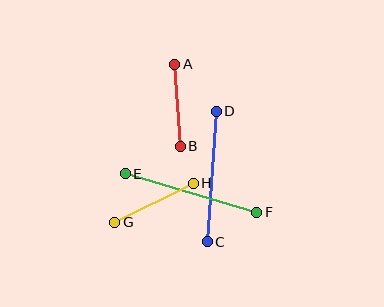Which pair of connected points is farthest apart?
Points E and F are farthest apart.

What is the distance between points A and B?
The distance is approximately 82 pixels.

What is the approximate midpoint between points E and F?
The midpoint is at approximately (191, 193) pixels.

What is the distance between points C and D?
The distance is approximately 131 pixels.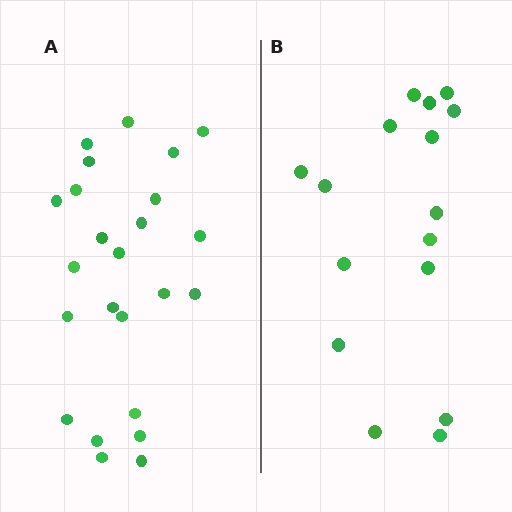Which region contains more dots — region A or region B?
Region A (the left region) has more dots.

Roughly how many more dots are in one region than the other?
Region A has roughly 8 or so more dots than region B.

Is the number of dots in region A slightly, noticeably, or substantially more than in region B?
Region A has substantially more. The ratio is roughly 1.5 to 1.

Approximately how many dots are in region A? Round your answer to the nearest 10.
About 20 dots. (The exact count is 24, which rounds to 20.)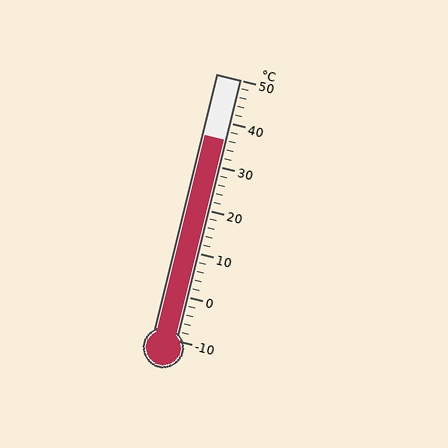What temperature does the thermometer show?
The thermometer shows approximately 36°C.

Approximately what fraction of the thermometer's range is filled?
The thermometer is filled to approximately 75% of its range.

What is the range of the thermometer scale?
The thermometer scale ranges from -10°C to 50°C.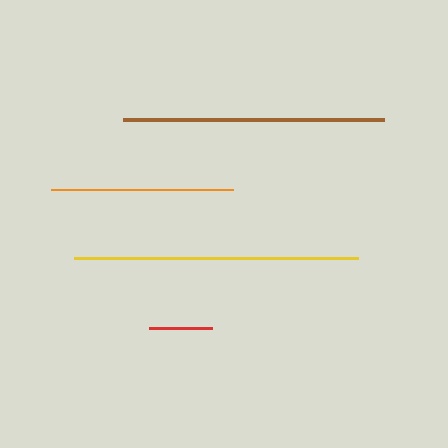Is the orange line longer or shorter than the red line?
The orange line is longer than the red line.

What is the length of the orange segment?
The orange segment is approximately 182 pixels long.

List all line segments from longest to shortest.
From longest to shortest: yellow, brown, orange, red.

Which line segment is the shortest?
The red line is the shortest at approximately 64 pixels.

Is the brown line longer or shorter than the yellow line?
The yellow line is longer than the brown line.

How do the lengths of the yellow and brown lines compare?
The yellow and brown lines are approximately the same length.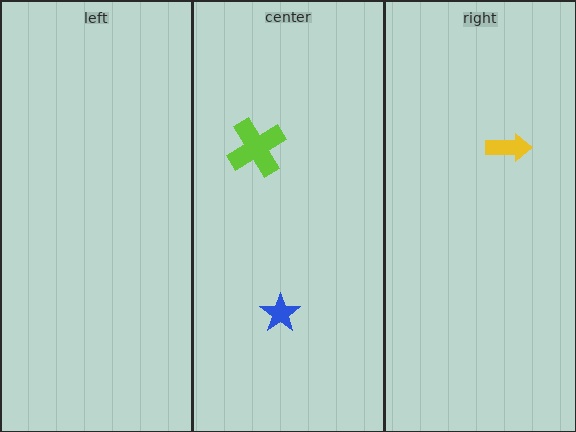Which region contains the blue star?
The center region.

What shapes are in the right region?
The yellow arrow.